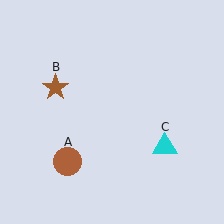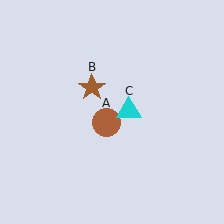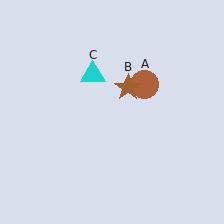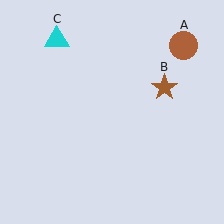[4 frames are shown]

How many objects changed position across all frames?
3 objects changed position: brown circle (object A), brown star (object B), cyan triangle (object C).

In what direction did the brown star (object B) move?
The brown star (object B) moved right.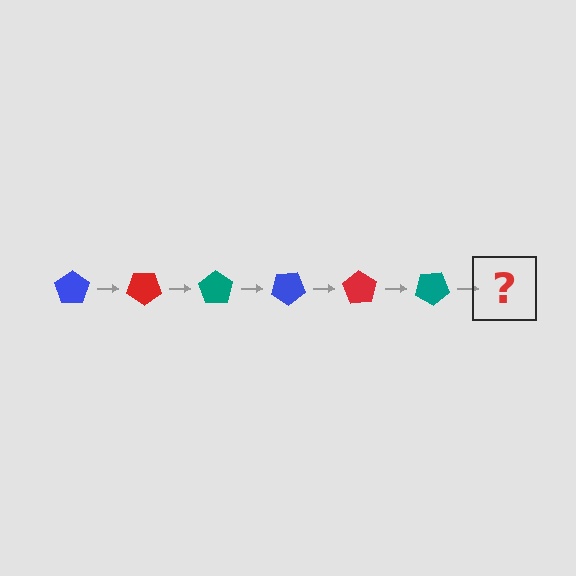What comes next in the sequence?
The next element should be a blue pentagon, rotated 210 degrees from the start.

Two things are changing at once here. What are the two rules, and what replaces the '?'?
The two rules are that it rotates 35 degrees each step and the color cycles through blue, red, and teal. The '?' should be a blue pentagon, rotated 210 degrees from the start.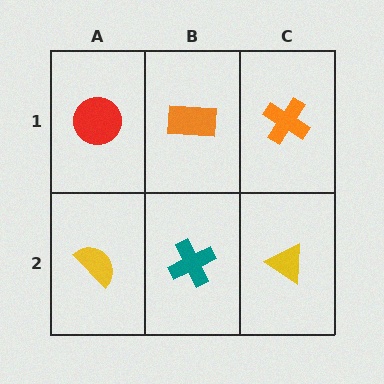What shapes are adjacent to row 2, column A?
A red circle (row 1, column A), a teal cross (row 2, column B).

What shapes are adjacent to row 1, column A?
A yellow semicircle (row 2, column A), an orange rectangle (row 1, column B).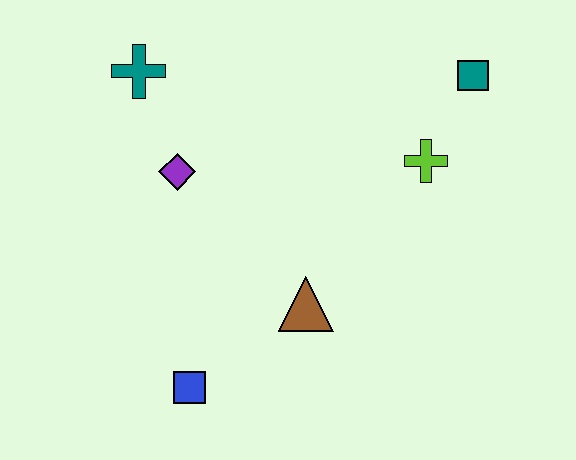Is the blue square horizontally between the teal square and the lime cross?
No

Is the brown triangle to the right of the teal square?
No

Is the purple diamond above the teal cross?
No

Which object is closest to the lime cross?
The teal square is closest to the lime cross.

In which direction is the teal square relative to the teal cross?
The teal square is to the right of the teal cross.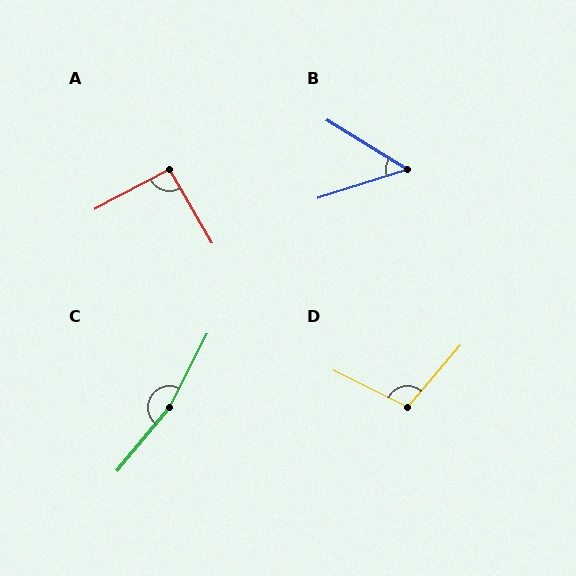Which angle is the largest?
C, at approximately 168 degrees.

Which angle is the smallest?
B, at approximately 49 degrees.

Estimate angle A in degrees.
Approximately 92 degrees.